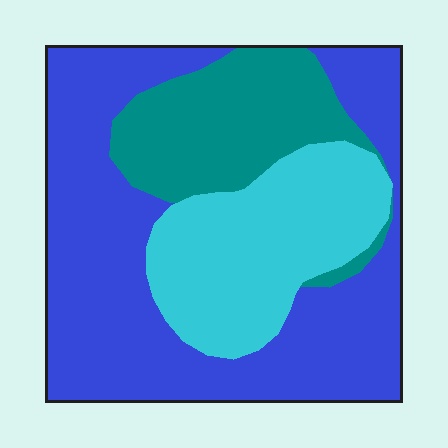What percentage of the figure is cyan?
Cyan takes up about one quarter (1/4) of the figure.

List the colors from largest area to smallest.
From largest to smallest: blue, cyan, teal.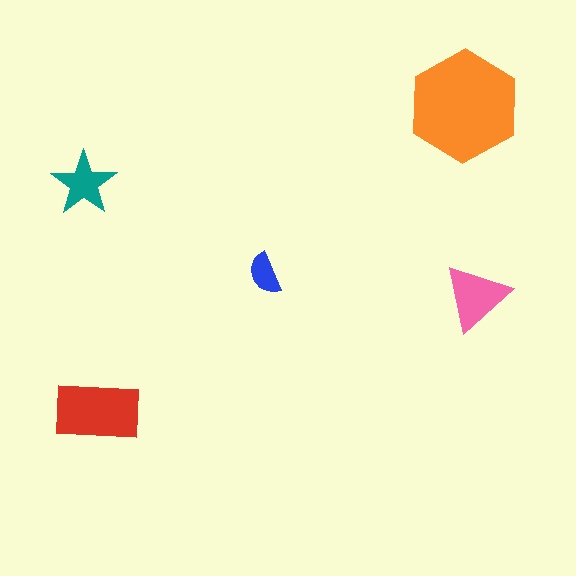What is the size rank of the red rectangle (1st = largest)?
2nd.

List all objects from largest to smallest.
The orange hexagon, the red rectangle, the pink triangle, the teal star, the blue semicircle.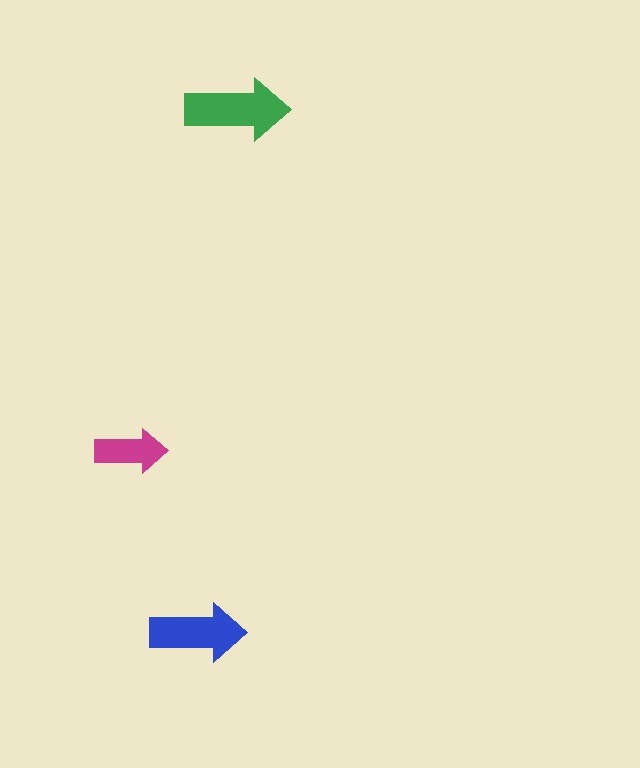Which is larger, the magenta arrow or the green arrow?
The green one.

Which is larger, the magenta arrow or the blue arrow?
The blue one.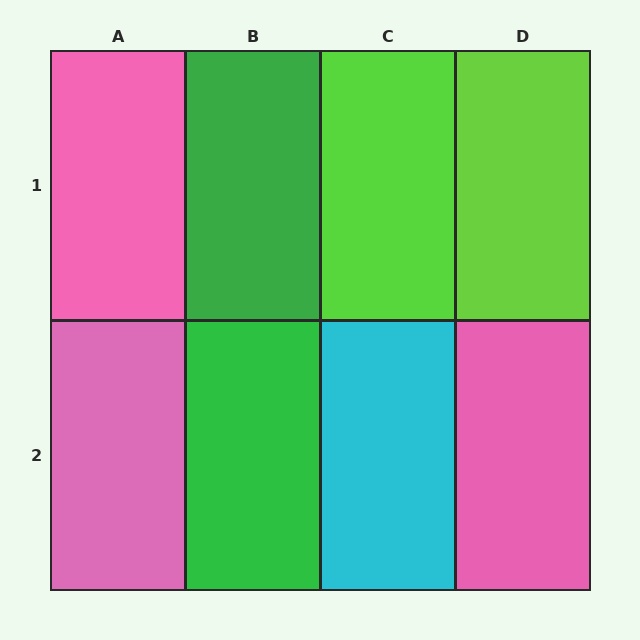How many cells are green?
2 cells are green.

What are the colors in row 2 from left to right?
Pink, green, cyan, pink.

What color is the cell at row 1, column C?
Lime.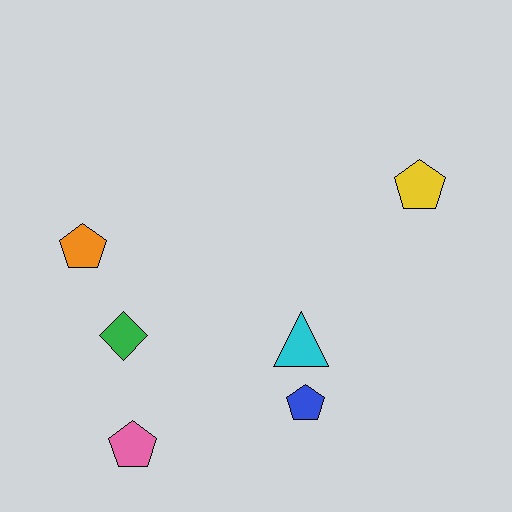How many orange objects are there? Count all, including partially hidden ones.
There is 1 orange object.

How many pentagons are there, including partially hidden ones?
There are 4 pentagons.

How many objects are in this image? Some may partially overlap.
There are 6 objects.